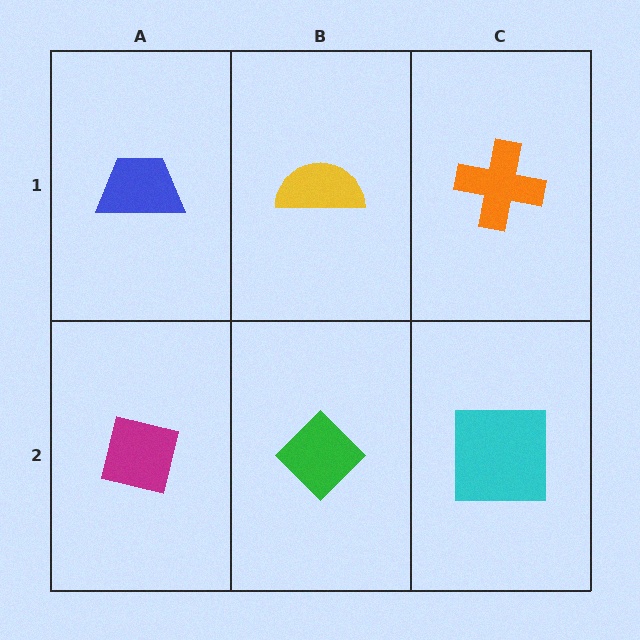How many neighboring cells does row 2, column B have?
3.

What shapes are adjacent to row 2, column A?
A blue trapezoid (row 1, column A), a green diamond (row 2, column B).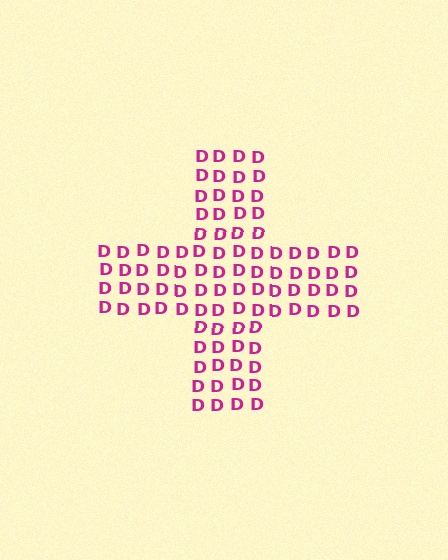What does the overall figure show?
The overall figure shows a cross.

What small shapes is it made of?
It is made of small letter D's.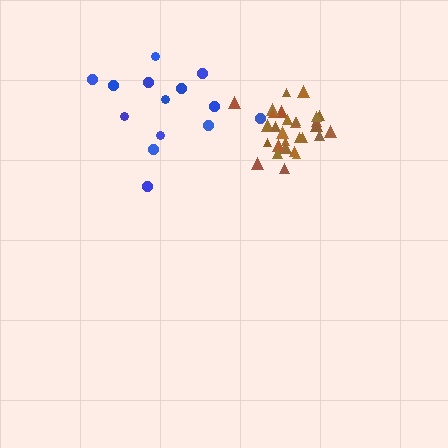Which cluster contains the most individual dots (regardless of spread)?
Brown (30).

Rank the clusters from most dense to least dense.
brown, blue.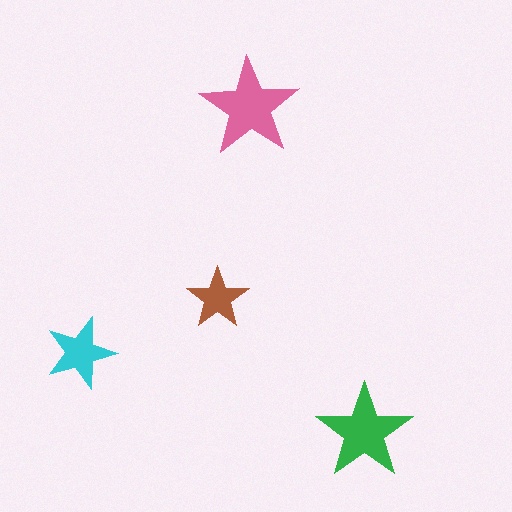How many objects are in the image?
There are 4 objects in the image.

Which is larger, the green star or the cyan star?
The green one.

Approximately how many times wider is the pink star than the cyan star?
About 1.5 times wider.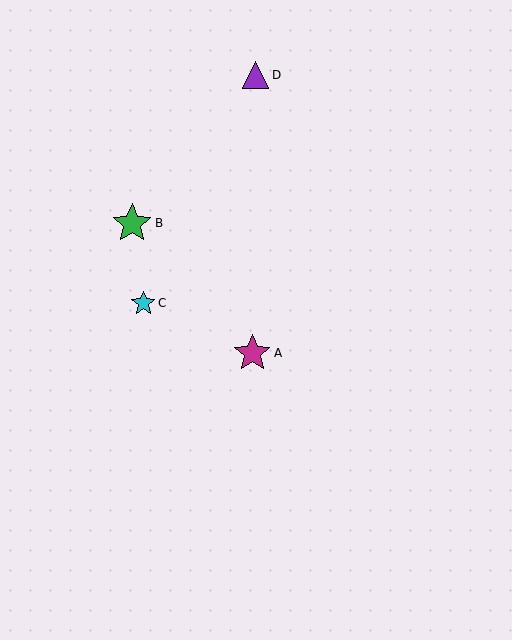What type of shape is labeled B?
Shape B is a green star.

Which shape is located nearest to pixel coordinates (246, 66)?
The purple triangle (labeled D) at (255, 75) is nearest to that location.